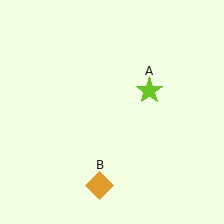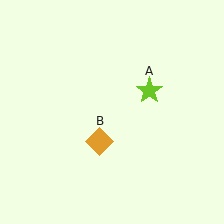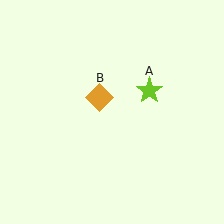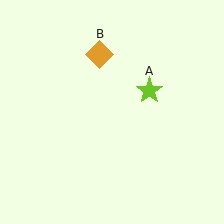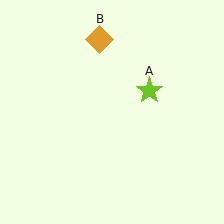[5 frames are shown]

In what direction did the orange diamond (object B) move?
The orange diamond (object B) moved up.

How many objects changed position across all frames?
1 object changed position: orange diamond (object B).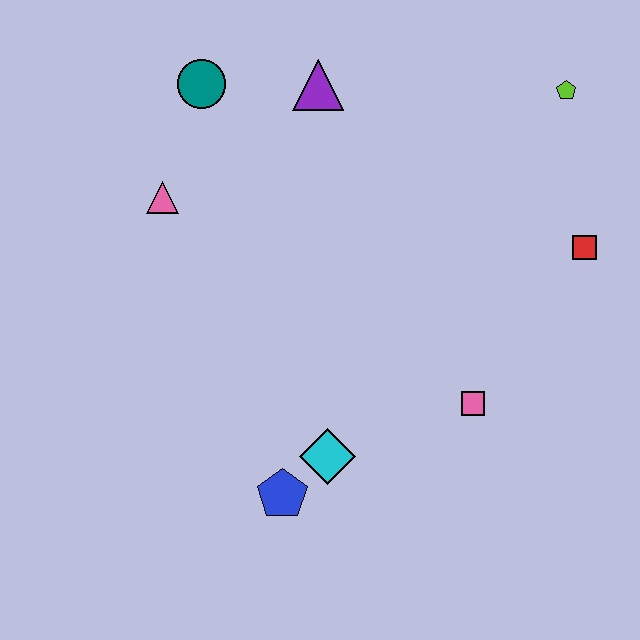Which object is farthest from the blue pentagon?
The lime pentagon is farthest from the blue pentagon.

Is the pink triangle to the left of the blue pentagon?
Yes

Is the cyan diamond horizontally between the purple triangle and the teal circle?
No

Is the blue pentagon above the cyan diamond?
No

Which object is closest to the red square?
The lime pentagon is closest to the red square.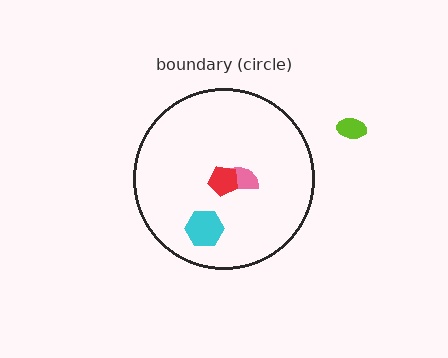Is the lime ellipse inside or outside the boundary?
Outside.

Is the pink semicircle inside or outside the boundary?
Inside.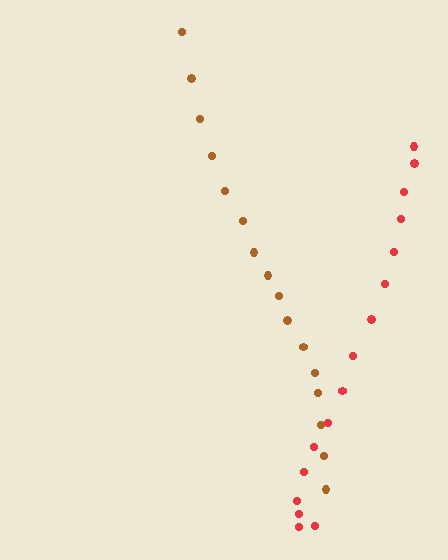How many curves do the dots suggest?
There are 2 distinct paths.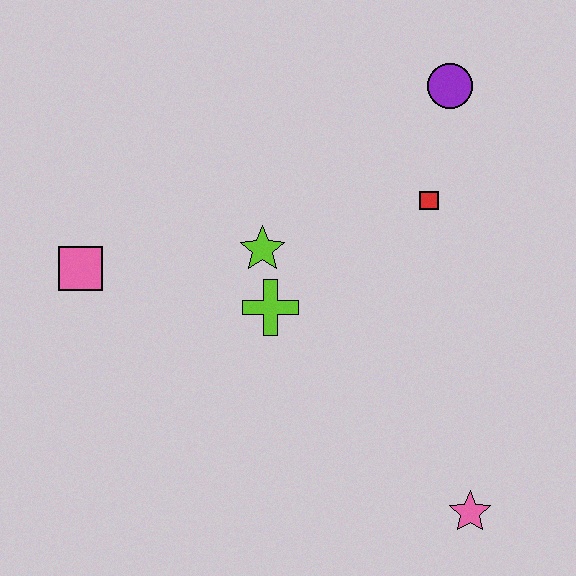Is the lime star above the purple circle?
No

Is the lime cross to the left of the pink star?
Yes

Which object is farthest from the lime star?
The pink star is farthest from the lime star.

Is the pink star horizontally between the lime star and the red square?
No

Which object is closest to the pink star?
The lime cross is closest to the pink star.